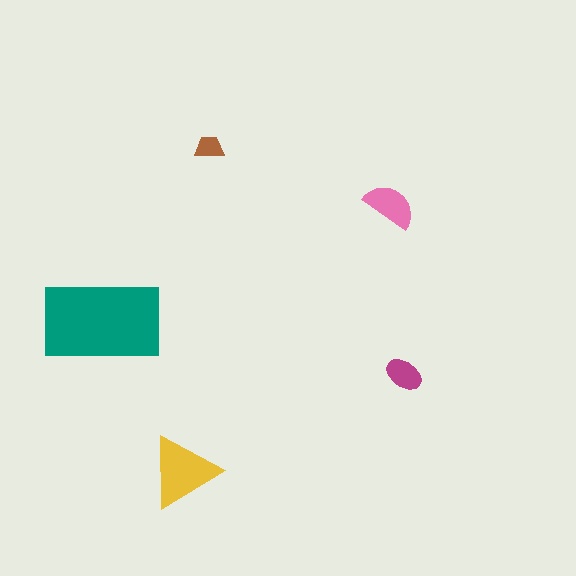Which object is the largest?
The teal rectangle.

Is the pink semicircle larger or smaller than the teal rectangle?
Smaller.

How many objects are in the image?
There are 5 objects in the image.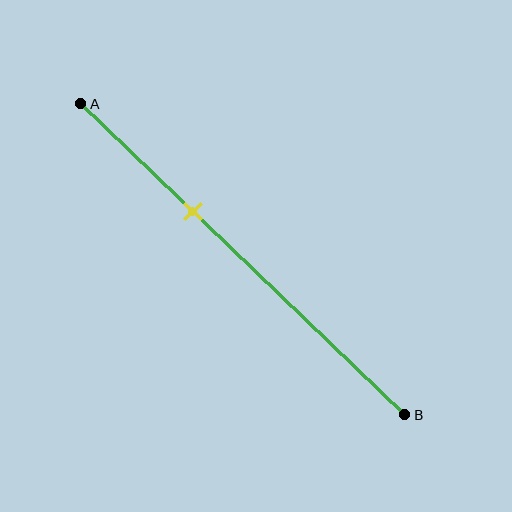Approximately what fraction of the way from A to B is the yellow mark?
The yellow mark is approximately 35% of the way from A to B.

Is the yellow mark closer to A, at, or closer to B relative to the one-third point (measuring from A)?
The yellow mark is approximately at the one-third point of segment AB.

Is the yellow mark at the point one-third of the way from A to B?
Yes, the mark is approximately at the one-third point.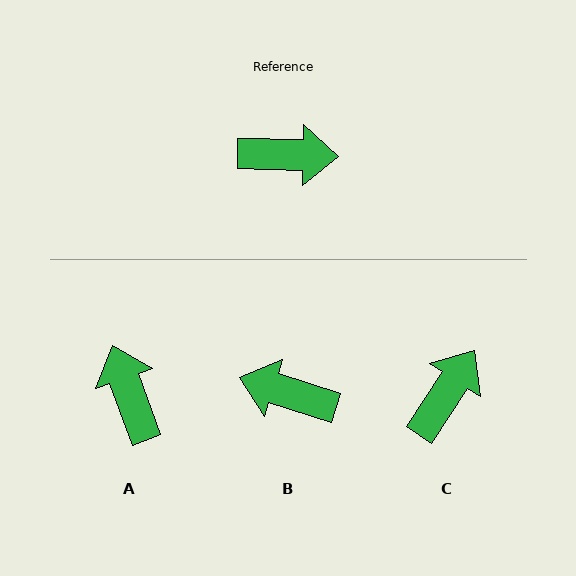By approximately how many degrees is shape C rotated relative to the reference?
Approximately 58 degrees counter-clockwise.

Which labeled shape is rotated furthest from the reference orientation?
B, about 164 degrees away.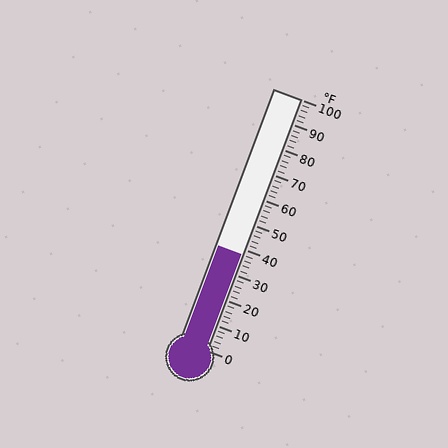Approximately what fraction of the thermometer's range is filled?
The thermometer is filled to approximately 40% of its range.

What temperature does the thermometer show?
The thermometer shows approximately 38°F.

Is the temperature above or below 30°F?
The temperature is above 30°F.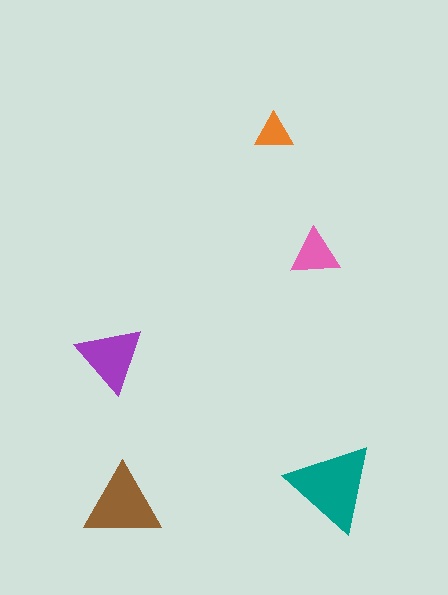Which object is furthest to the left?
The purple triangle is leftmost.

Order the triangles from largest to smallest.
the teal one, the brown one, the purple one, the pink one, the orange one.